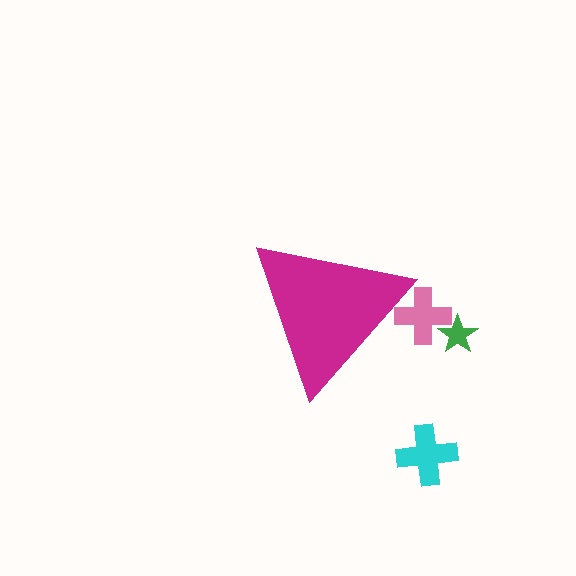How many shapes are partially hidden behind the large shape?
1 shape is partially hidden.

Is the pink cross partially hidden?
Yes, the pink cross is partially hidden behind the magenta triangle.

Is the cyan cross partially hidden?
No, the cyan cross is fully visible.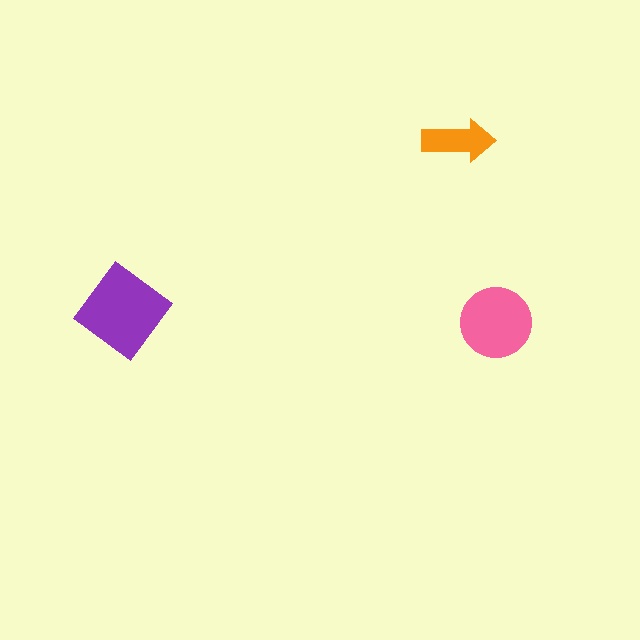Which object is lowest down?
The pink circle is bottommost.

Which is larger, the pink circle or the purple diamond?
The purple diamond.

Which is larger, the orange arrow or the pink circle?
The pink circle.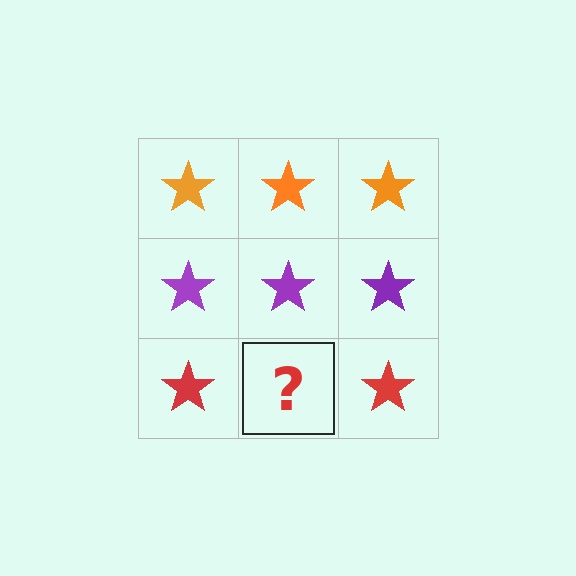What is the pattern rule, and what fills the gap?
The rule is that each row has a consistent color. The gap should be filled with a red star.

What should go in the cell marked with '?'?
The missing cell should contain a red star.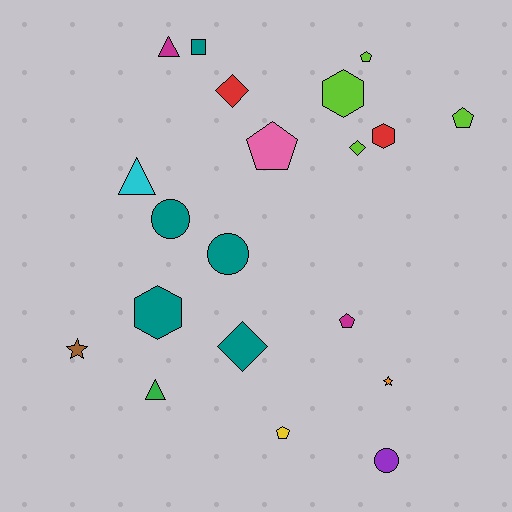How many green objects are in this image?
There is 1 green object.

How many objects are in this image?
There are 20 objects.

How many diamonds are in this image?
There are 3 diamonds.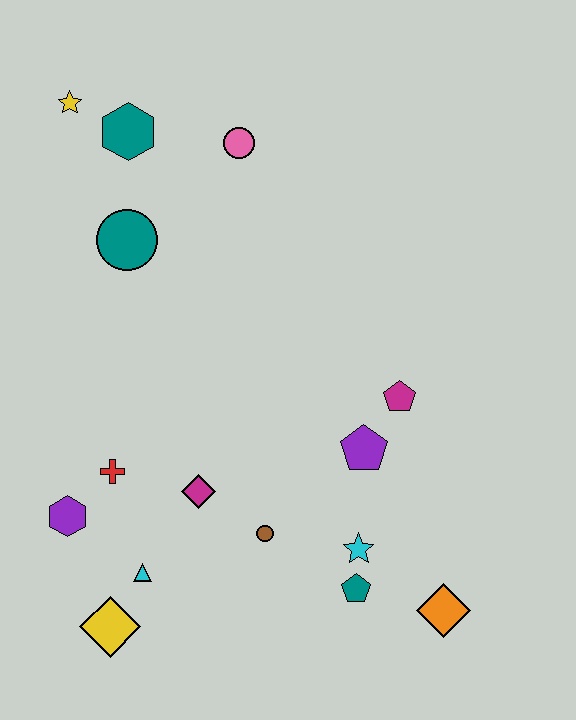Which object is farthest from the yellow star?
The orange diamond is farthest from the yellow star.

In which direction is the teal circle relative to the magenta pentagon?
The teal circle is to the left of the magenta pentagon.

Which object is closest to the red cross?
The purple hexagon is closest to the red cross.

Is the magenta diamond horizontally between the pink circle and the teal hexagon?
Yes